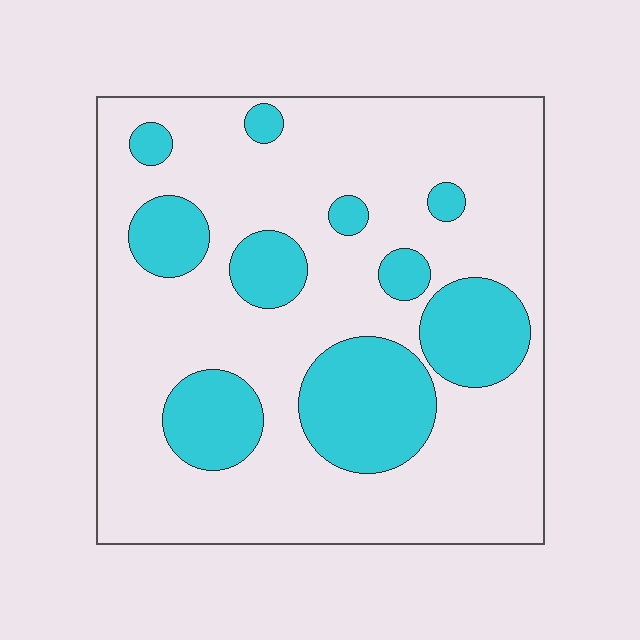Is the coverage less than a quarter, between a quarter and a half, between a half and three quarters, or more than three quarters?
Between a quarter and a half.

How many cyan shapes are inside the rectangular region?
10.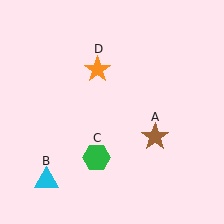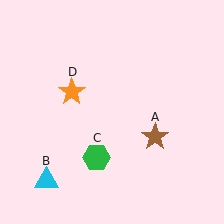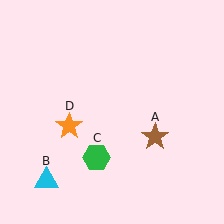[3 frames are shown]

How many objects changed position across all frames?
1 object changed position: orange star (object D).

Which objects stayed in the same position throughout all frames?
Brown star (object A) and cyan triangle (object B) and green hexagon (object C) remained stationary.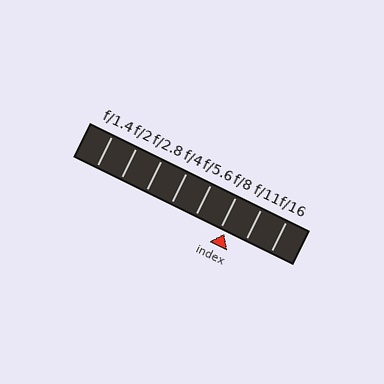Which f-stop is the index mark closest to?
The index mark is closest to f/8.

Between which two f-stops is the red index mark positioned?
The index mark is between f/8 and f/11.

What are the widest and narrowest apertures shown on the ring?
The widest aperture shown is f/1.4 and the narrowest is f/16.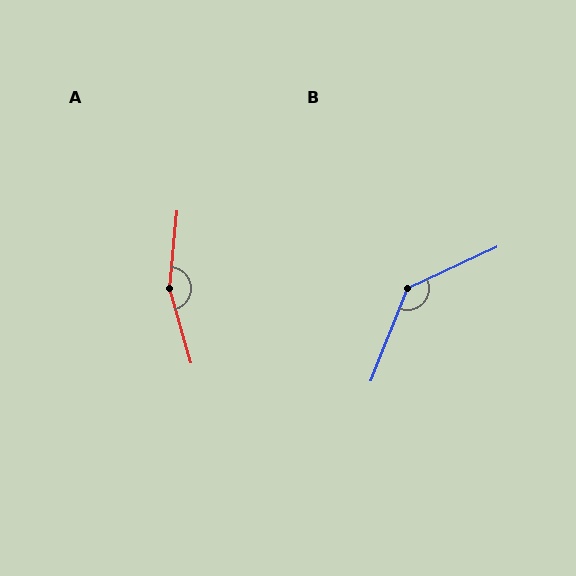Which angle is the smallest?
B, at approximately 136 degrees.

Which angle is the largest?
A, at approximately 159 degrees.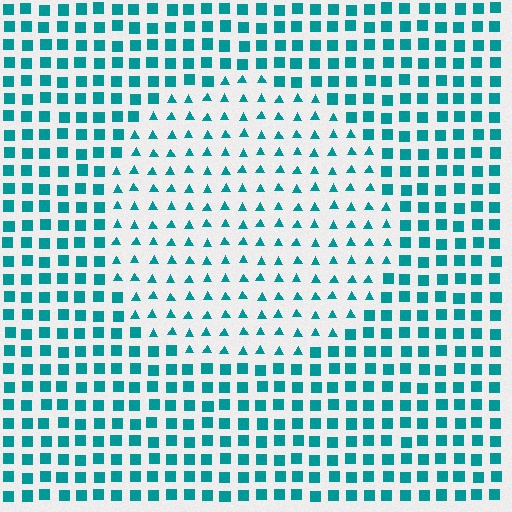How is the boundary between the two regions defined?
The boundary is defined by a change in element shape: triangles inside vs. squares outside. All elements share the same color and spacing.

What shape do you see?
I see a circle.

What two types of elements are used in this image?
The image uses triangles inside the circle region and squares outside it.